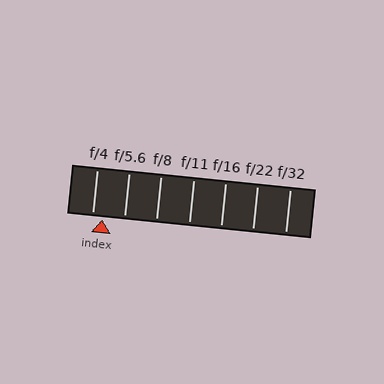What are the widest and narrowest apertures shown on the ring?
The widest aperture shown is f/4 and the narrowest is f/32.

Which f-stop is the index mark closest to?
The index mark is closest to f/4.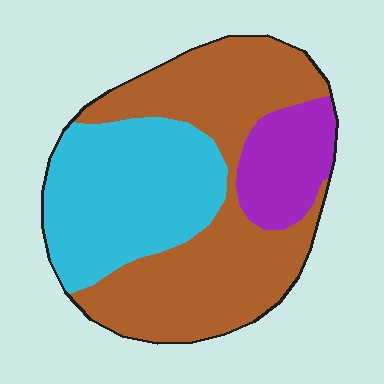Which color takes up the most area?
Brown, at roughly 50%.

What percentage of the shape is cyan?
Cyan covers 34% of the shape.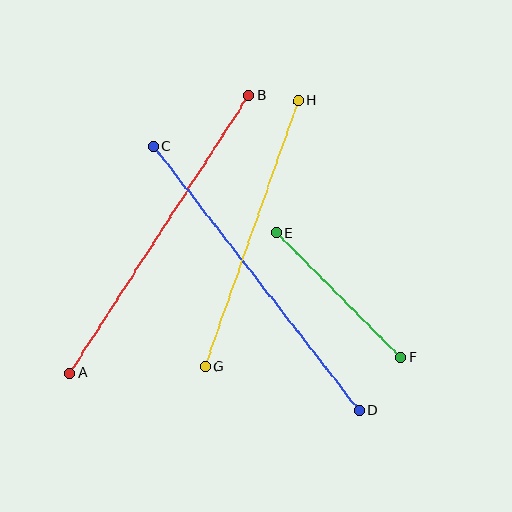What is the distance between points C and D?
The distance is approximately 335 pixels.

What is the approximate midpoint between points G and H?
The midpoint is at approximately (252, 234) pixels.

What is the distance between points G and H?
The distance is approximately 282 pixels.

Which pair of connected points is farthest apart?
Points C and D are farthest apart.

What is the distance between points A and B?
The distance is approximately 330 pixels.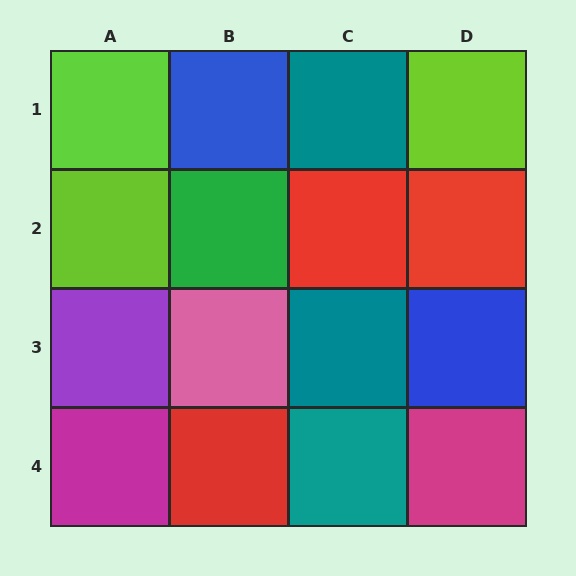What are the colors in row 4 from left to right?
Magenta, red, teal, magenta.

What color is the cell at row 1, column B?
Blue.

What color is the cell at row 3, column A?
Purple.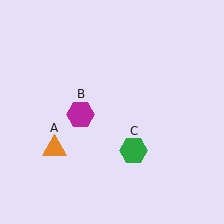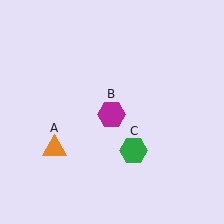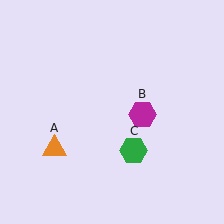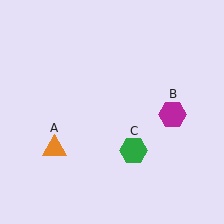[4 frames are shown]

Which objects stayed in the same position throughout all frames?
Orange triangle (object A) and green hexagon (object C) remained stationary.